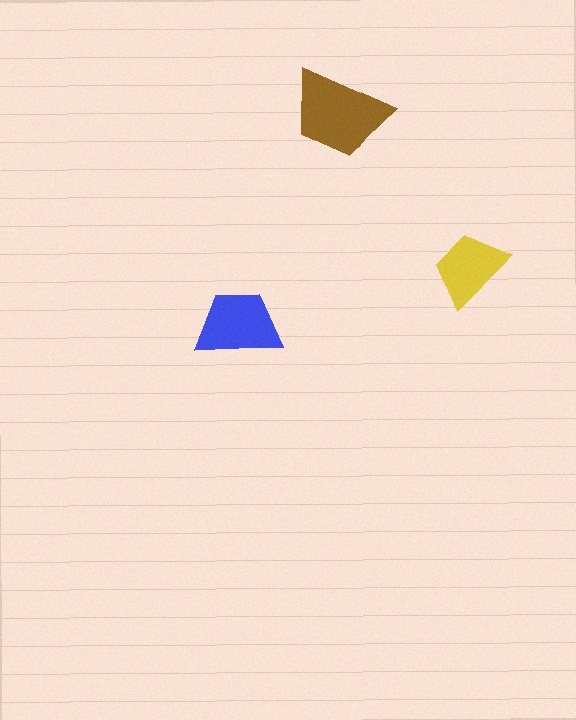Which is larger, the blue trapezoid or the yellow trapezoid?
The blue one.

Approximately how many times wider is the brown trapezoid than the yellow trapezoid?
About 1.5 times wider.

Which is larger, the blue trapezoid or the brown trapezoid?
The brown one.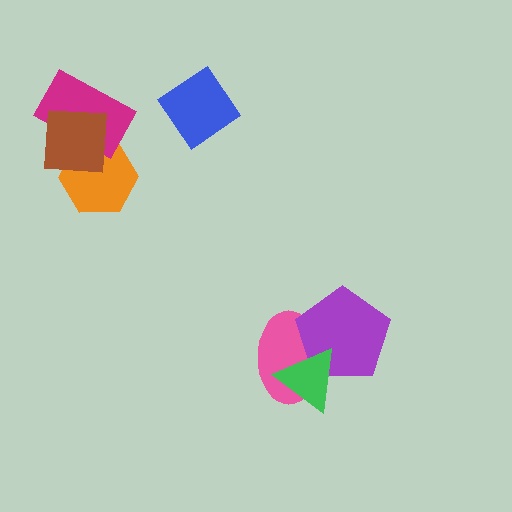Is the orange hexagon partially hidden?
Yes, it is partially covered by another shape.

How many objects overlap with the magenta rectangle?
2 objects overlap with the magenta rectangle.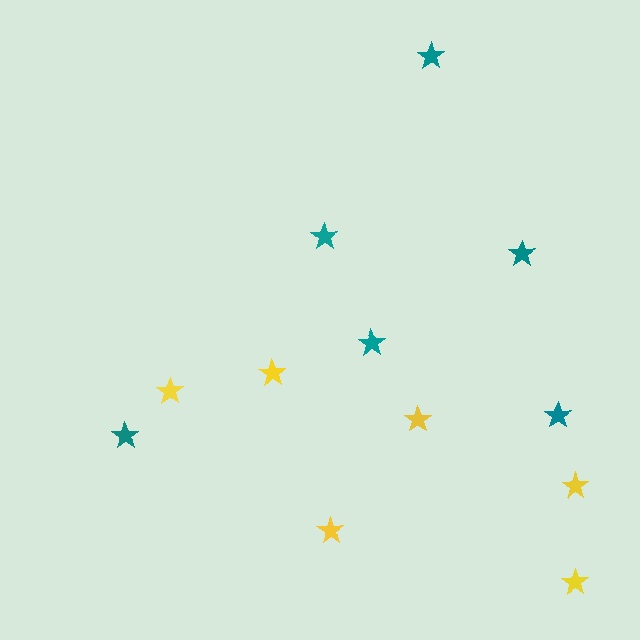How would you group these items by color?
There are 2 groups: one group of yellow stars (6) and one group of teal stars (6).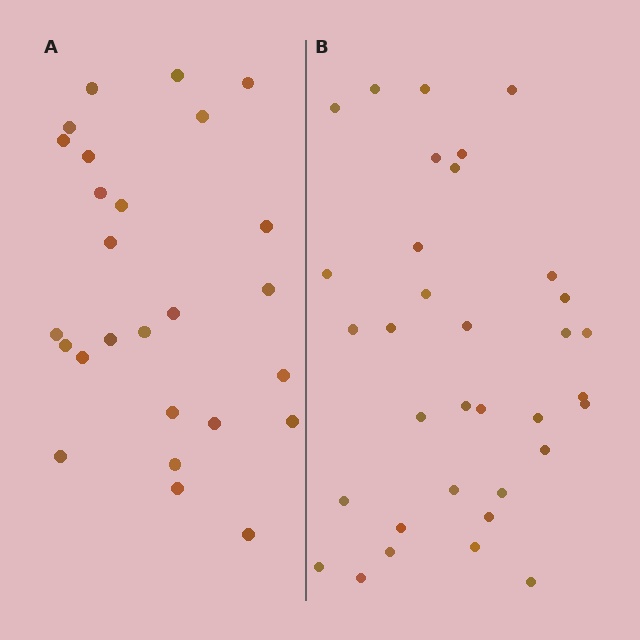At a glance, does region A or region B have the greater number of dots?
Region B (the right region) has more dots.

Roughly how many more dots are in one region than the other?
Region B has roughly 8 or so more dots than region A.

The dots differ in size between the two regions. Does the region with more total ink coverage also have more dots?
No. Region A has more total ink coverage because its dots are larger, but region B actually contains more individual dots. Total area can be misleading — the number of items is what matters here.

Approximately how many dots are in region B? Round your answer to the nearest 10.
About 30 dots. (The exact count is 34, which rounds to 30.)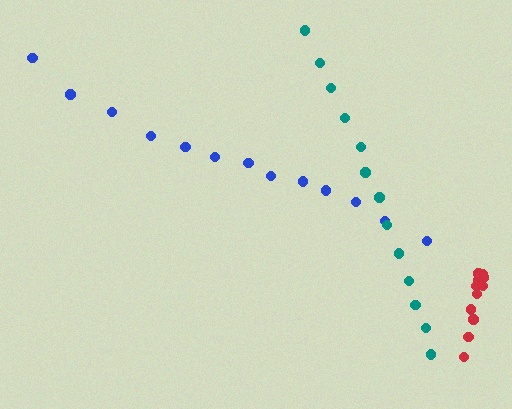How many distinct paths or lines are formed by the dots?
There are 3 distinct paths.